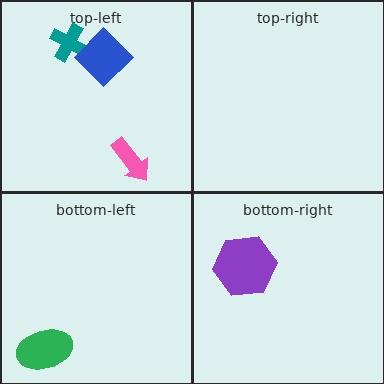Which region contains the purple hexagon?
The bottom-right region.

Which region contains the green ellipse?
The bottom-left region.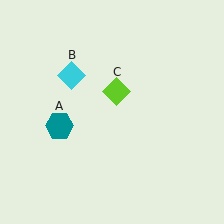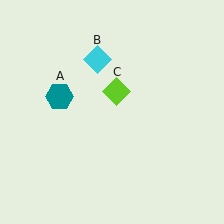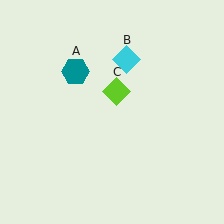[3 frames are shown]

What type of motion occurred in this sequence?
The teal hexagon (object A), cyan diamond (object B) rotated clockwise around the center of the scene.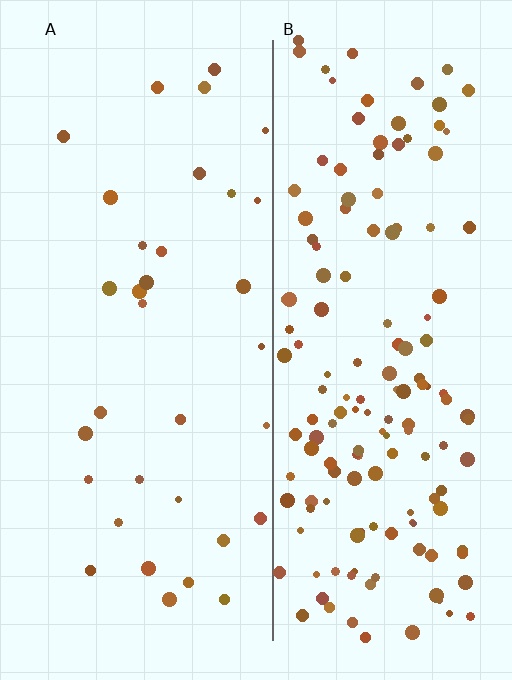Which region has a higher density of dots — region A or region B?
B (the right).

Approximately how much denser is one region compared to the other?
Approximately 4.6× — region B over region A.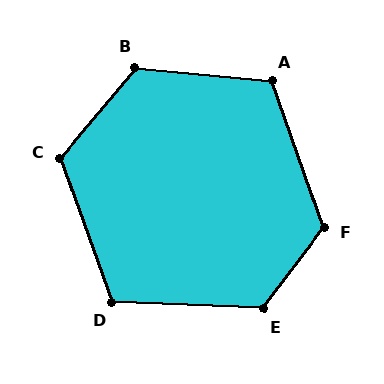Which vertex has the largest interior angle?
E, at approximately 125 degrees.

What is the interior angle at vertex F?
Approximately 124 degrees (obtuse).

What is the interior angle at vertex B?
Approximately 124 degrees (obtuse).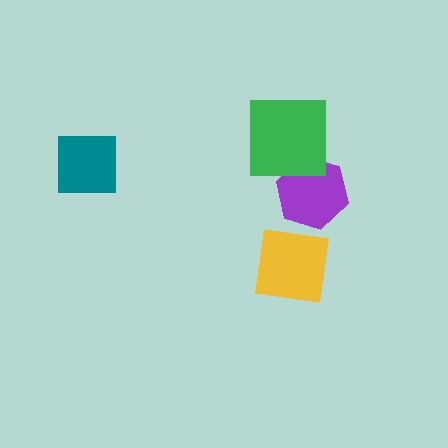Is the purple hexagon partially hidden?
Yes, it is partially covered by another shape.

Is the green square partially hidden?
No, no other shape covers it.